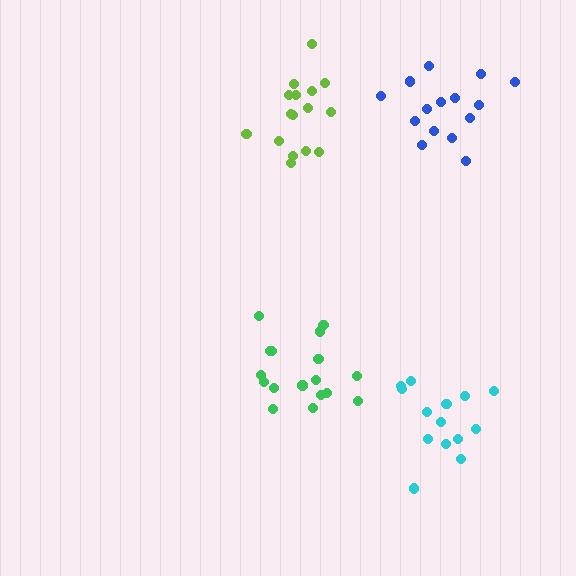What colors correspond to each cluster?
The clusters are colored: blue, cyan, green, lime.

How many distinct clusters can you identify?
There are 4 distinct clusters.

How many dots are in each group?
Group 1: 15 dots, Group 2: 14 dots, Group 3: 17 dots, Group 4: 16 dots (62 total).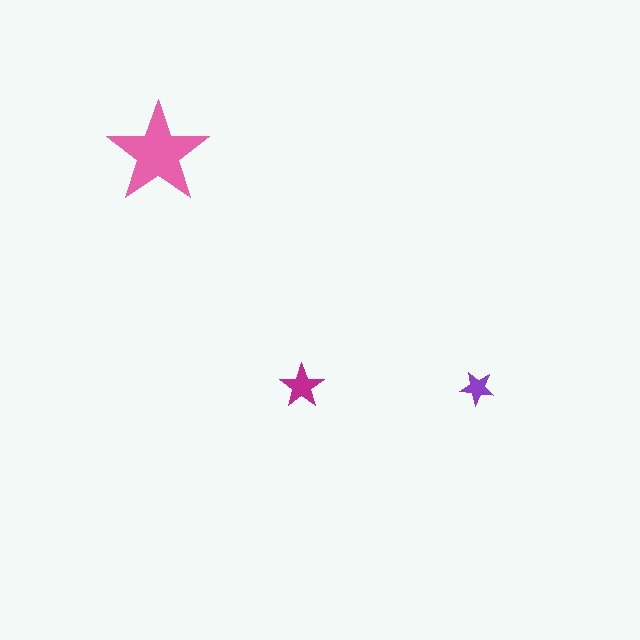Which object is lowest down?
The purple star is bottommost.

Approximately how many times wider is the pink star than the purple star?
About 3 times wider.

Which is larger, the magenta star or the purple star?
The magenta one.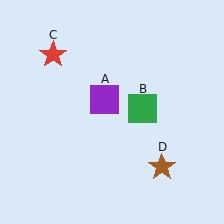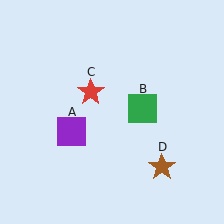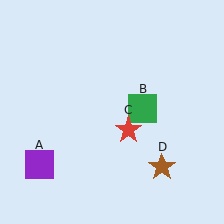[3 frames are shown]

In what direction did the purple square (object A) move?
The purple square (object A) moved down and to the left.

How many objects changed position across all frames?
2 objects changed position: purple square (object A), red star (object C).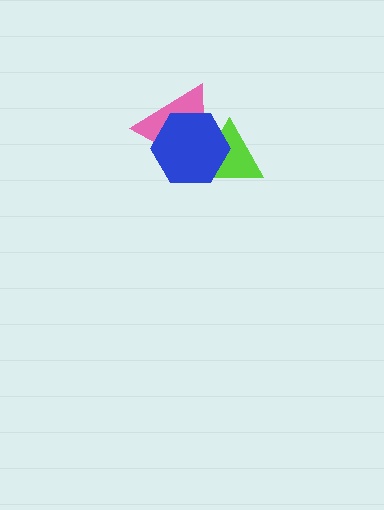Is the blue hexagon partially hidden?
No, no other shape covers it.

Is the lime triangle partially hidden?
Yes, it is partially covered by another shape.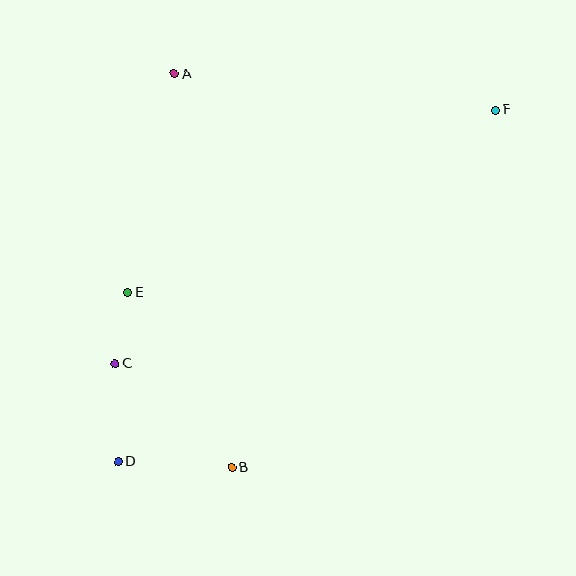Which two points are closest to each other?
Points C and E are closest to each other.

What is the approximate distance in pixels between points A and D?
The distance between A and D is approximately 391 pixels.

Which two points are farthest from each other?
Points D and F are farthest from each other.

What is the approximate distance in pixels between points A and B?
The distance between A and B is approximately 398 pixels.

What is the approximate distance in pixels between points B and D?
The distance between B and D is approximately 114 pixels.